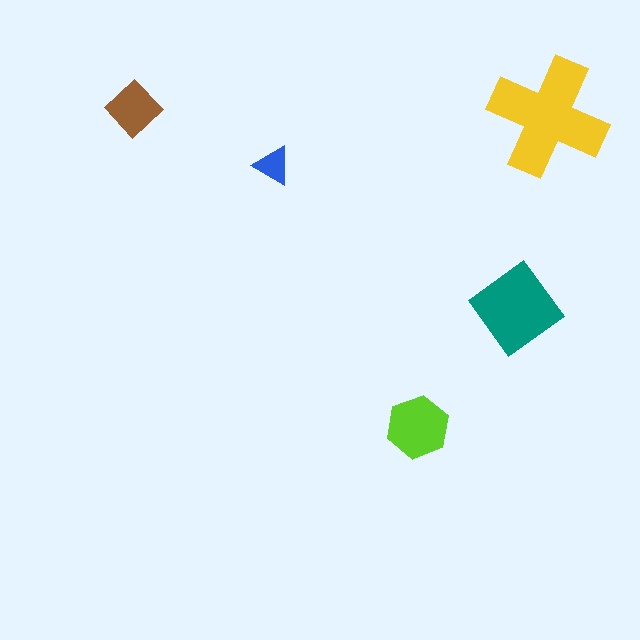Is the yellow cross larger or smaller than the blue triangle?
Larger.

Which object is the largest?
The yellow cross.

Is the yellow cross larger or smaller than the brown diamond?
Larger.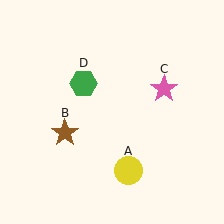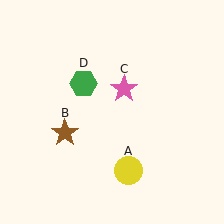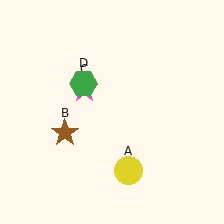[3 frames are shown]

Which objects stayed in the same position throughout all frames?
Yellow circle (object A) and brown star (object B) and green hexagon (object D) remained stationary.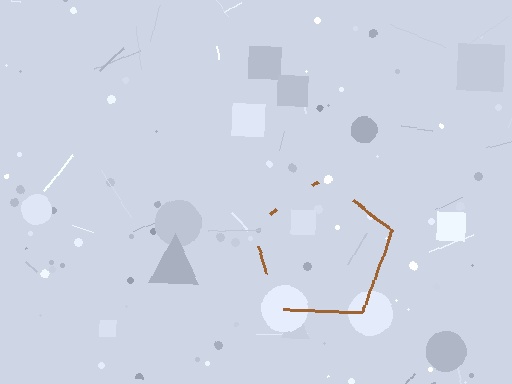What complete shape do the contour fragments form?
The contour fragments form a pentagon.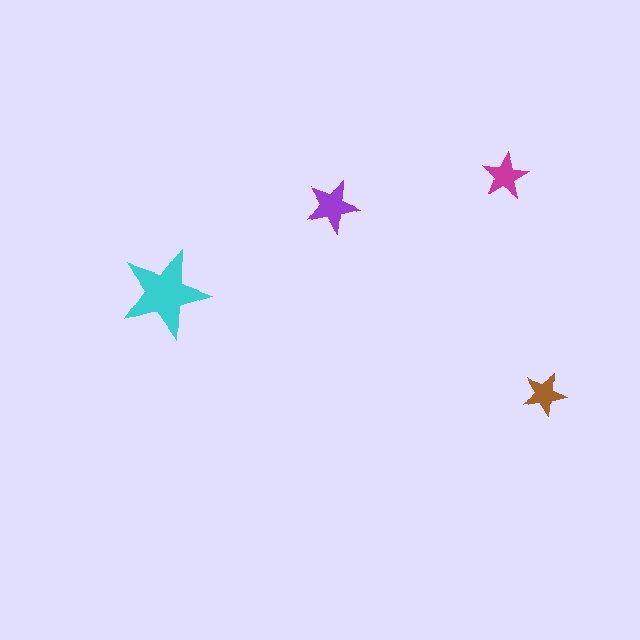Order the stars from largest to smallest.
the cyan one, the purple one, the magenta one, the brown one.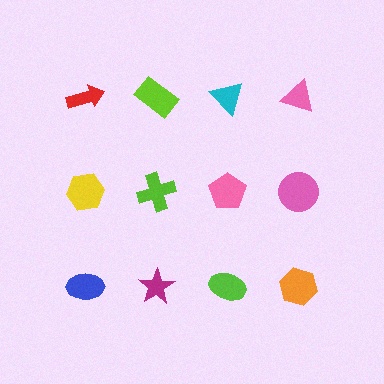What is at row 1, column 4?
A pink triangle.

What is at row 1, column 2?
A lime rectangle.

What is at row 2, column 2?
A lime cross.